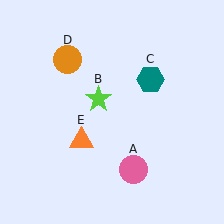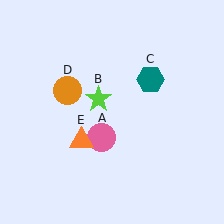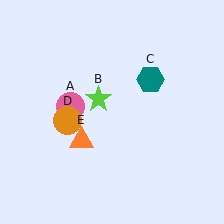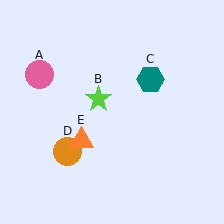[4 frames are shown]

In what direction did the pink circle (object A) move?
The pink circle (object A) moved up and to the left.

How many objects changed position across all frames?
2 objects changed position: pink circle (object A), orange circle (object D).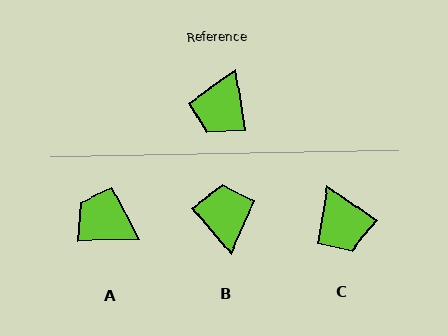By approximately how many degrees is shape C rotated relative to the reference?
Approximately 46 degrees counter-clockwise.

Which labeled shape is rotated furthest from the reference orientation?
B, about 148 degrees away.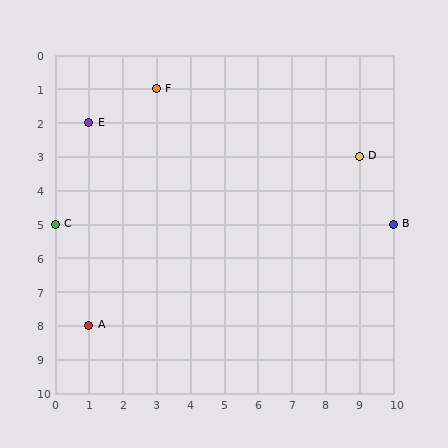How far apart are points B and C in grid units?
Points B and C are 10 columns apart.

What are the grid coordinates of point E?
Point E is at grid coordinates (1, 2).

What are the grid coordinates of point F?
Point F is at grid coordinates (3, 1).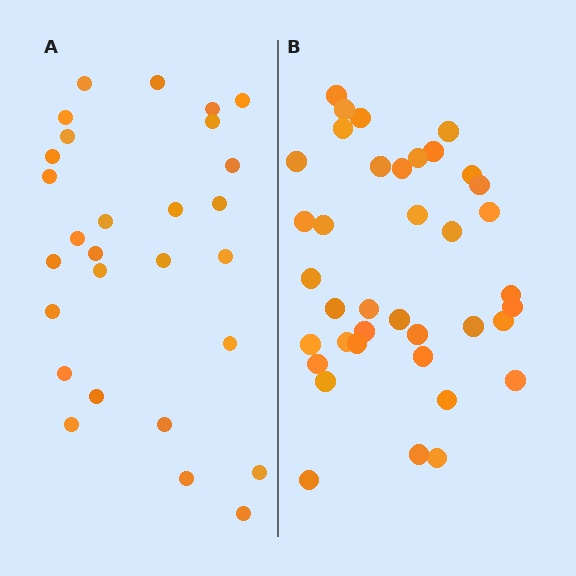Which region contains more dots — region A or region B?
Region B (the right region) has more dots.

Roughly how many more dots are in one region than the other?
Region B has roughly 10 or so more dots than region A.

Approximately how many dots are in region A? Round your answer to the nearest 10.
About 30 dots. (The exact count is 28, which rounds to 30.)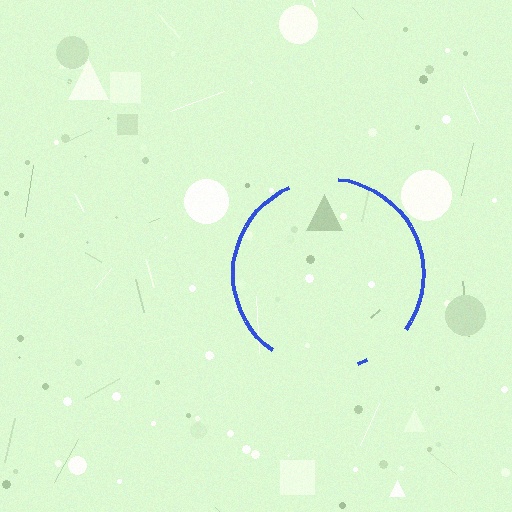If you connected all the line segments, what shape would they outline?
They would outline a circle.